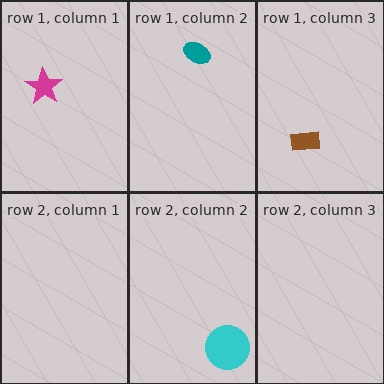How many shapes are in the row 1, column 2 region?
1.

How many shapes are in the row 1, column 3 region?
1.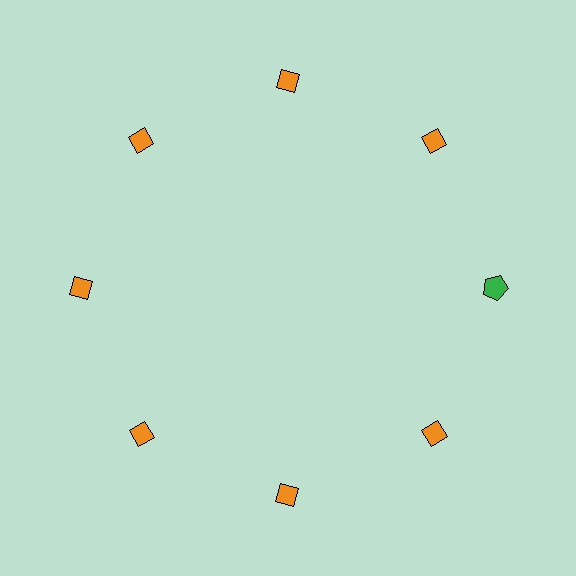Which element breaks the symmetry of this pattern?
The green pentagon at roughly the 3 o'clock position breaks the symmetry. All other shapes are orange diamonds.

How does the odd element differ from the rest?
It differs in both color (green instead of orange) and shape (pentagon instead of diamond).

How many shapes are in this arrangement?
There are 8 shapes arranged in a ring pattern.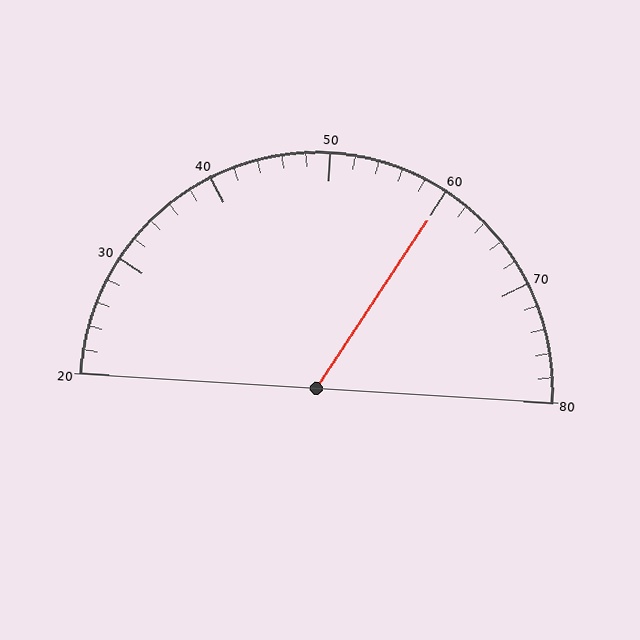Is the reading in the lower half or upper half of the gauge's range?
The reading is in the upper half of the range (20 to 80).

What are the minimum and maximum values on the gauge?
The gauge ranges from 20 to 80.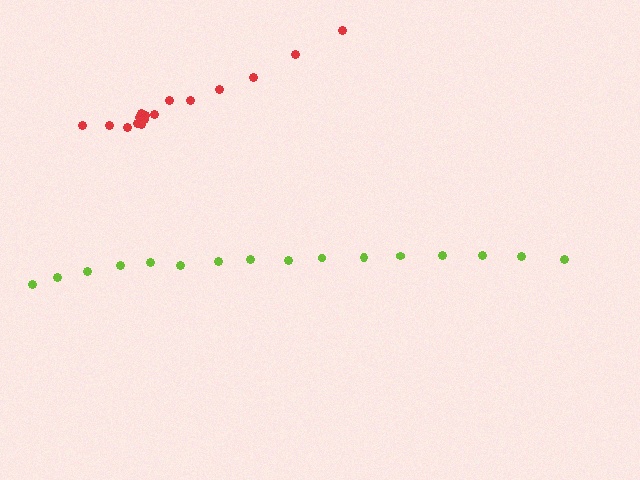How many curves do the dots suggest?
There are 2 distinct paths.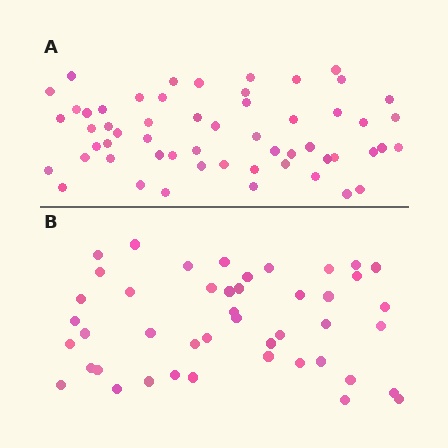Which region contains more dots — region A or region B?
Region A (the top region) has more dots.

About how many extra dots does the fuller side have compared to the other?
Region A has roughly 12 or so more dots than region B.